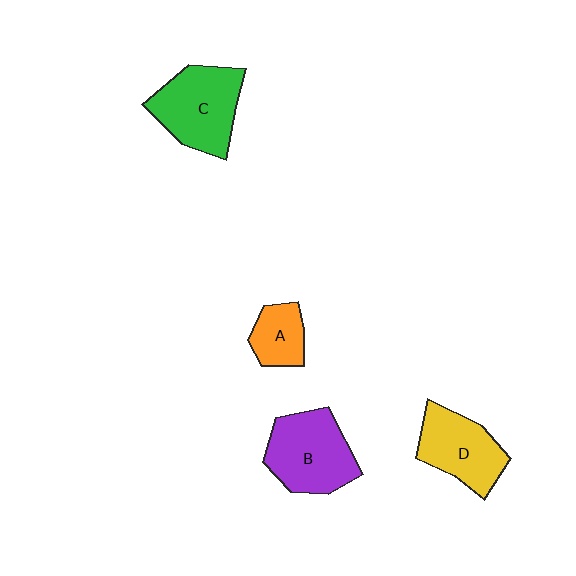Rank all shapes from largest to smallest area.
From largest to smallest: C (green), B (purple), D (yellow), A (orange).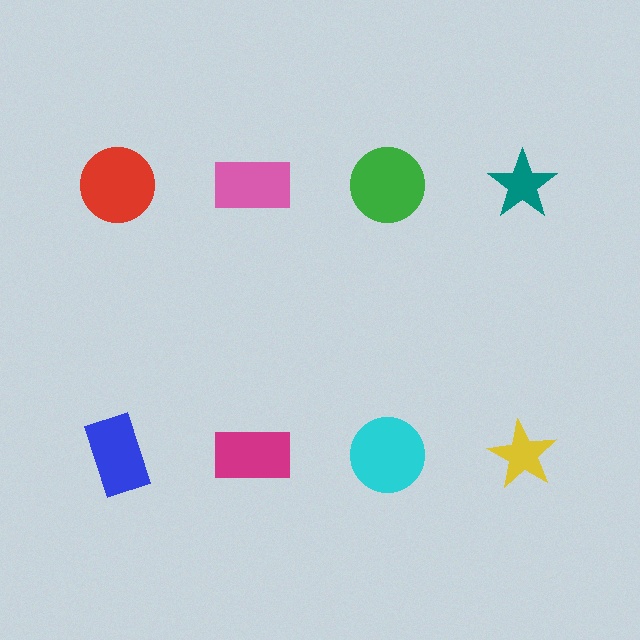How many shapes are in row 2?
4 shapes.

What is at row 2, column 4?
A yellow star.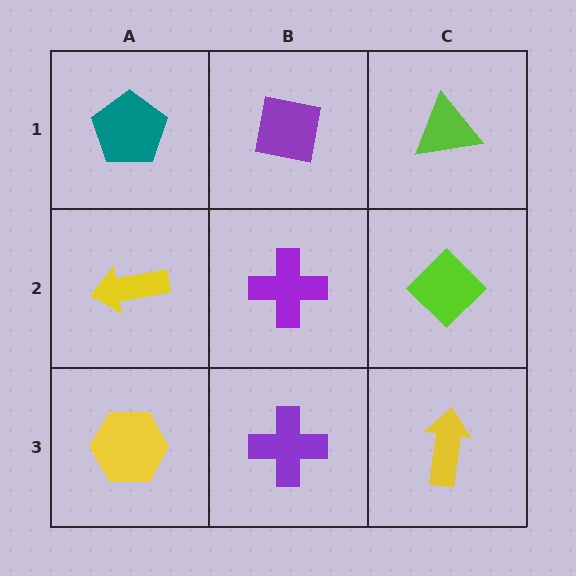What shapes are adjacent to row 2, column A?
A teal pentagon (row 1, column A), a yellow hexagon (row 3, column A), a purple cross (row 2, column B).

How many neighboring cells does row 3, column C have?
2.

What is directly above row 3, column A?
A yellow arrow.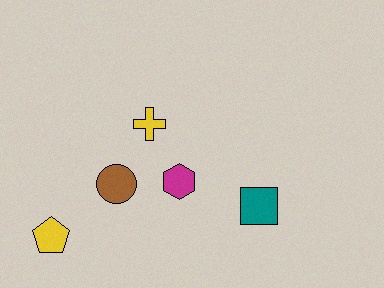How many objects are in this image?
There are 5 objects.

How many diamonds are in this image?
There are no diamonds.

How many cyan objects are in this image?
There are no cyan objects.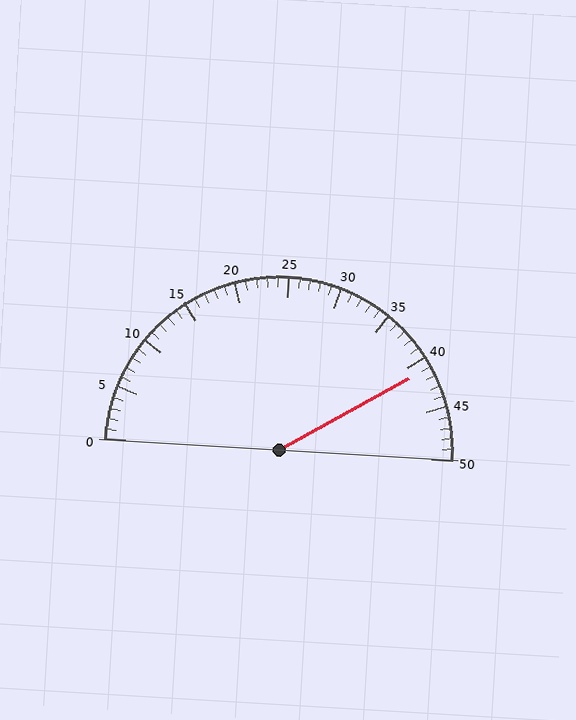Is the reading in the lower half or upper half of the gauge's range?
The reading is in the upper half of the range (0 to 50).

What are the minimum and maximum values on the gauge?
The gauge ranges from 0 to 50.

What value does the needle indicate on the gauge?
The needle indicates approximately 41.